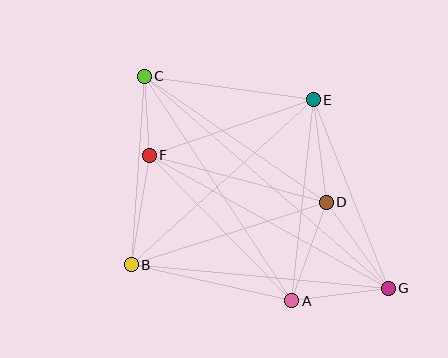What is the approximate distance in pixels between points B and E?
The distance between B and E is approximately 245 pixels.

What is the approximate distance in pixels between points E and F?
The distance between E and F is approximately 173 pixels.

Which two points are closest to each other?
Points C and F are closest to each other.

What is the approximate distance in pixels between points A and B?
The distance between A and B is approximately 164 pixels.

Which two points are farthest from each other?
Points C and G are farthest from each other.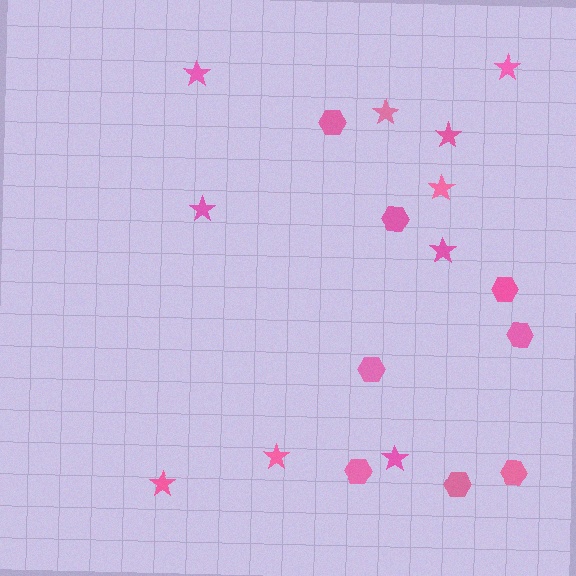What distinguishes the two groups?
There are 2 groups: one group of hexagons (8) and one group of stars (10).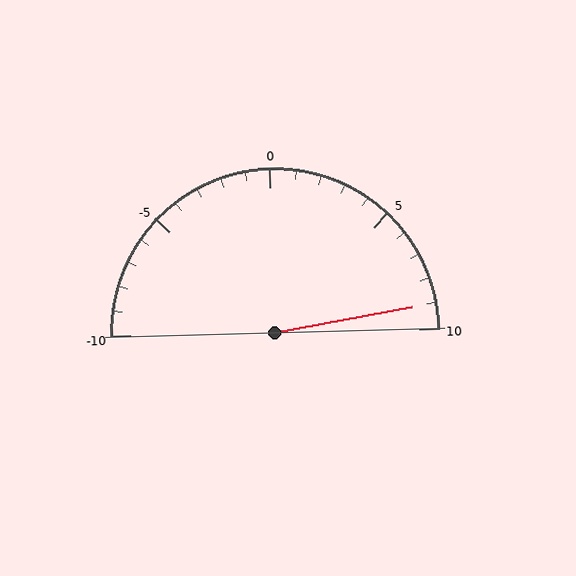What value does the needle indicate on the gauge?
The needle indicates approximately 9.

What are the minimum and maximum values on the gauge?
The gauge ranges from -10 to 10.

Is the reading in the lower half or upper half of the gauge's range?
The reading is in the upper half of the range (-10 to 10).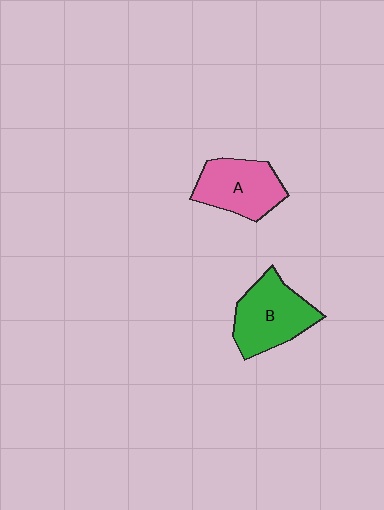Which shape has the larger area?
Shape B (green).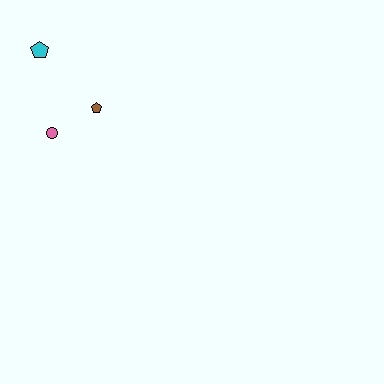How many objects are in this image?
There are 3 objects.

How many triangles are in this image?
There are no triangles.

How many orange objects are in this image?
There are no orange objects.